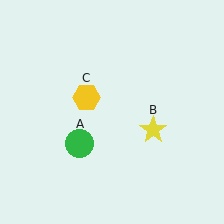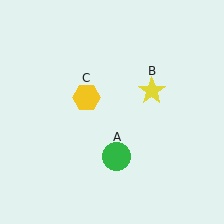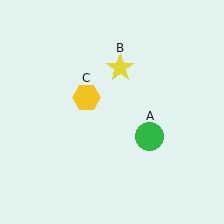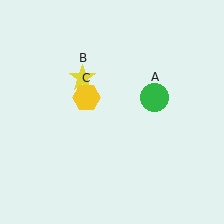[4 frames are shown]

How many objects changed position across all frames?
2 objects changed position: green circle (object A), yellow star (object B).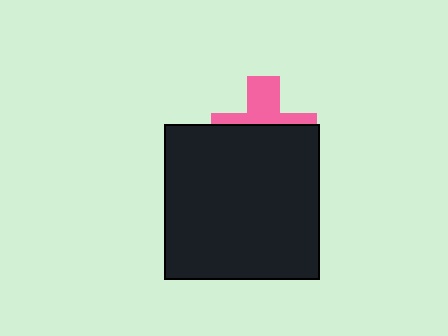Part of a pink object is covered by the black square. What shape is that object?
It is a cross.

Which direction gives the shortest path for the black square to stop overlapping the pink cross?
Moving down gives the shortest separation.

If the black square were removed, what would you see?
You would see the complete pink cross.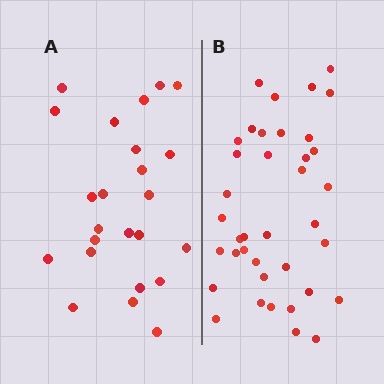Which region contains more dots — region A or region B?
Region B (the right region) has more dots.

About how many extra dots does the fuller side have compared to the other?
Region B has approximately 15 more dots than region A.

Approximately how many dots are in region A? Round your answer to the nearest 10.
About 20 dots. (The exact count is 24, which rounds to 20.)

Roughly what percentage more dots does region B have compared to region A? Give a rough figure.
About 60% more.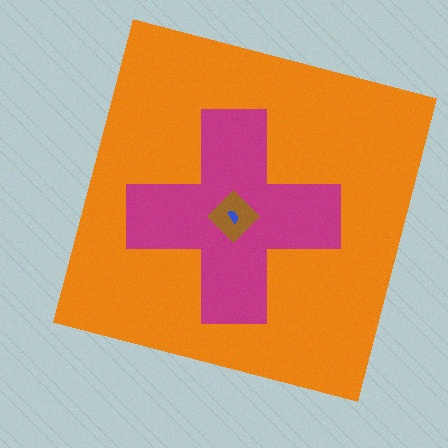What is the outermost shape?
The orange square.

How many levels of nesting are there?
4.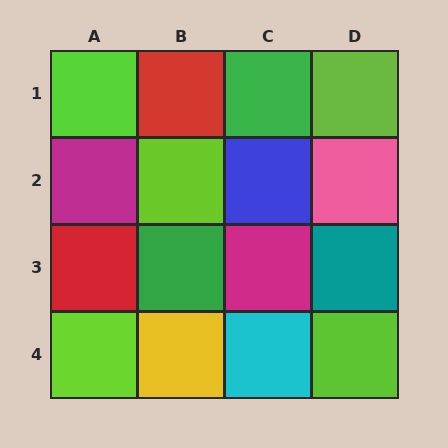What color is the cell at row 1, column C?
Green.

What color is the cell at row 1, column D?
Lime.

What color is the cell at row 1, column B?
Red.